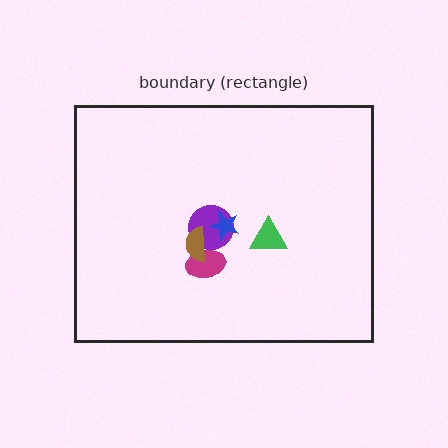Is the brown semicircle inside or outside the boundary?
Inside.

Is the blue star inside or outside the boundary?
Inside.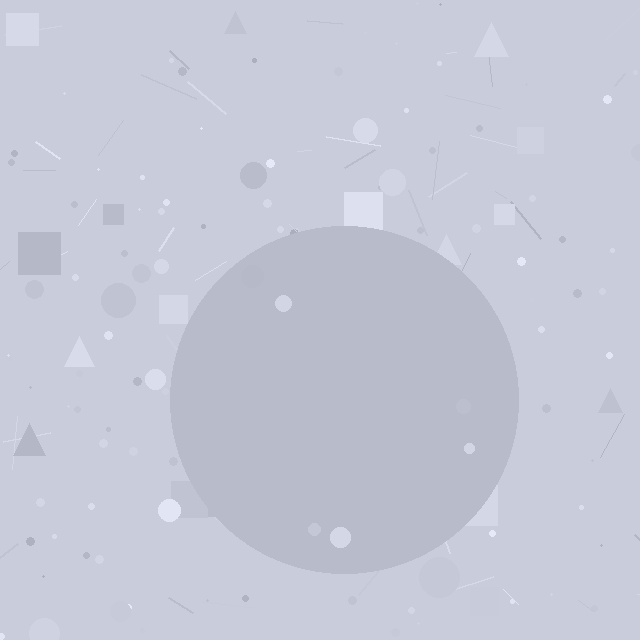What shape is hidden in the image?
A circle is hidden in the image.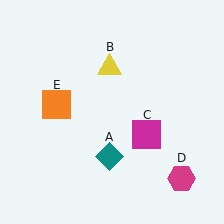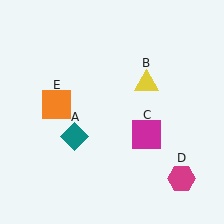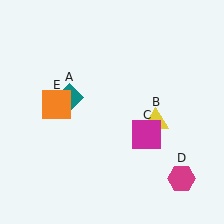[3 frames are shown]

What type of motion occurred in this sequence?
The teal diamond (object A), yellow triangle (object B) rotated clockwise around the center of the scene.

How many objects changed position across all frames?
2 objects changed position: teal diamond (object A), yellow triangle (object B).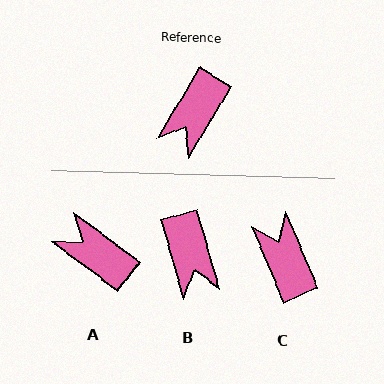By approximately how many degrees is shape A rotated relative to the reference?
Approximately 96 degrees clockwise.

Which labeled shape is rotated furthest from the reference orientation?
C, about 126 degrees away.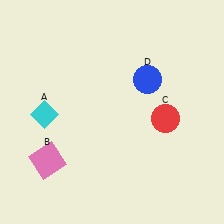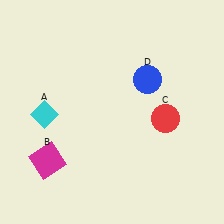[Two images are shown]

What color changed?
The square (B) changed from pink in Image 1 to magenta in Image 2.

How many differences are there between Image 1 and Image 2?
There is 1 difference between the two images.